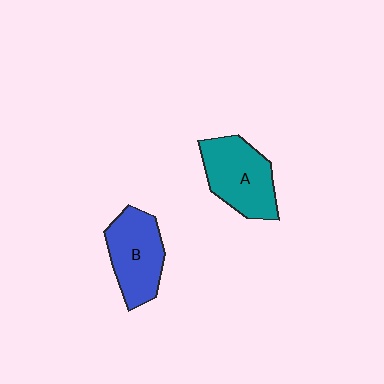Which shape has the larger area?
Shape A (teal).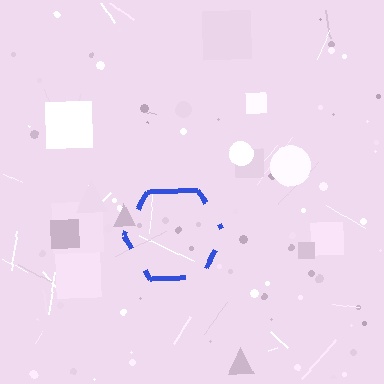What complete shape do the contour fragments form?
The contour fragments form a hexagon.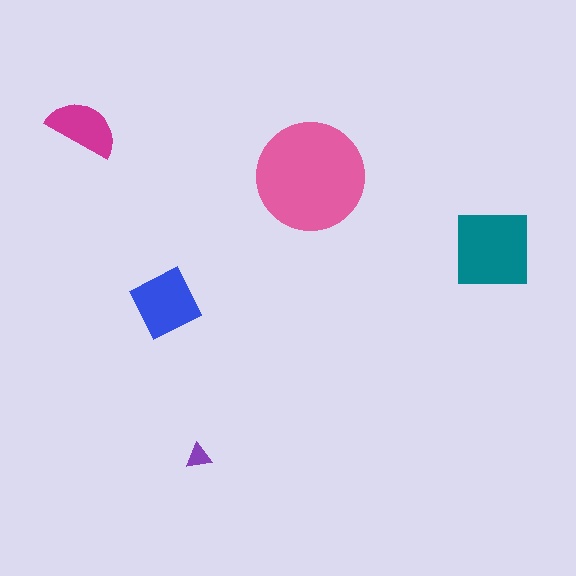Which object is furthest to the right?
The teal square is rightmost.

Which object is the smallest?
The purple triangle.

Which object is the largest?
The pink circle.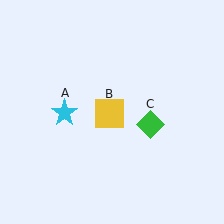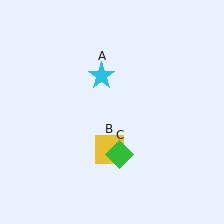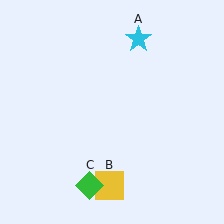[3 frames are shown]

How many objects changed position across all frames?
3 objects changed position: cyan star (object A), yellow square (object B), green diamond (object C).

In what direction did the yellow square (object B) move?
The yellow square (object B) moved down.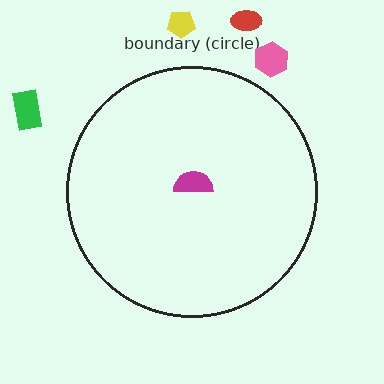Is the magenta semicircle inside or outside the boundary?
Inside.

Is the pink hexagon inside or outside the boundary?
Outside.